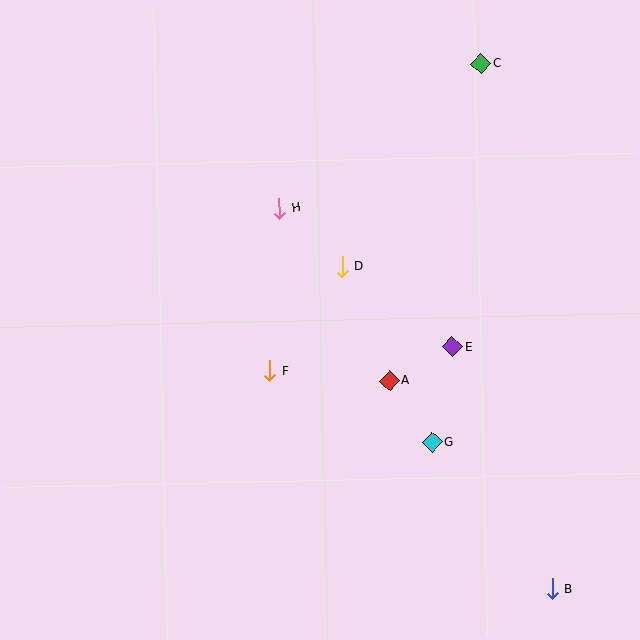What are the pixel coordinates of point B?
Point B is at (552, 589).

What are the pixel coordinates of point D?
Point D is at (342, 267).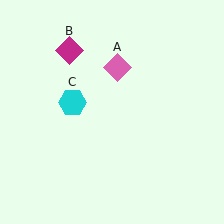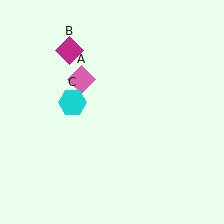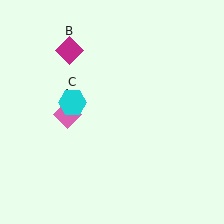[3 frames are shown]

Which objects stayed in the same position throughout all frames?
Magenta diamond (object B) and cyan hexagon (object C) remained stationary.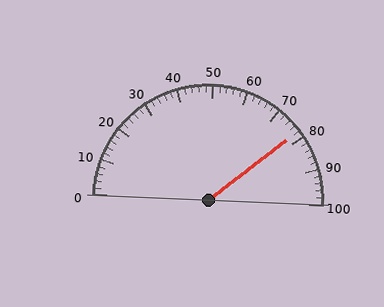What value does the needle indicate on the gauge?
The needle indicates approximately 78.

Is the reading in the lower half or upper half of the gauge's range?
The reading is in the upper half of the range (0 to 100).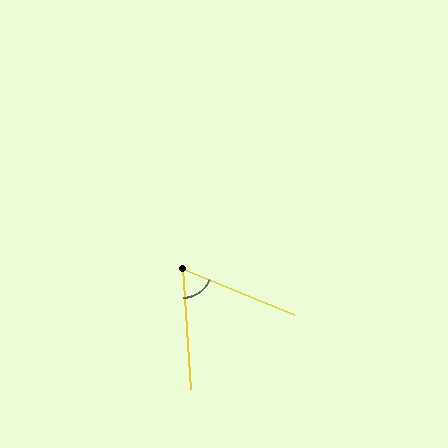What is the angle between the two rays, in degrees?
Approximately 64 degrees.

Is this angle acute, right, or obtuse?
It is acute.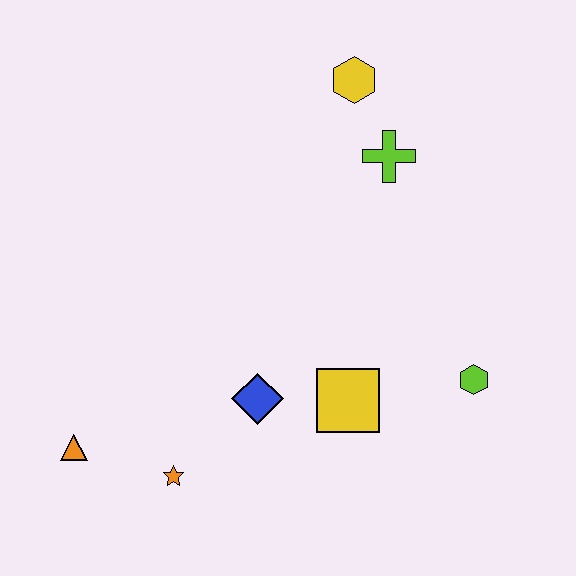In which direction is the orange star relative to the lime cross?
The orange star is below the lime cross.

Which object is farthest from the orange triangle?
The yellow hexagon is farthest from the orange triangle.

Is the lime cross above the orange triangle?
Yes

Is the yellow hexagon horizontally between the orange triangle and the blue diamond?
No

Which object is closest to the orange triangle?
The orange star is closest to the orange triangle.